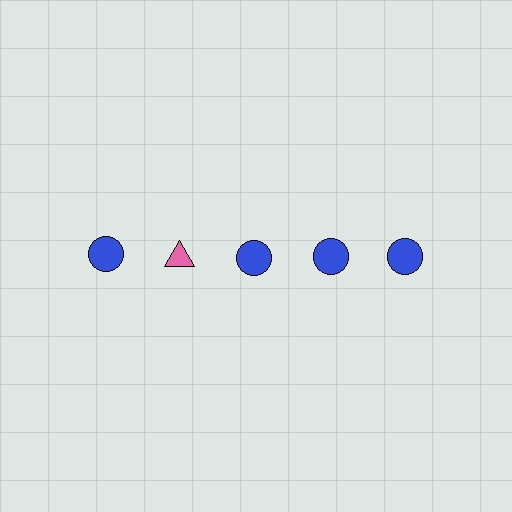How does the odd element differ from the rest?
It differs in both color (pink instead of blue) and shape (triangle instead of circle).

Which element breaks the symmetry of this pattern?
The pink triangle in the top row, second from left column breaks the symmetry. All other shapes are blue circles.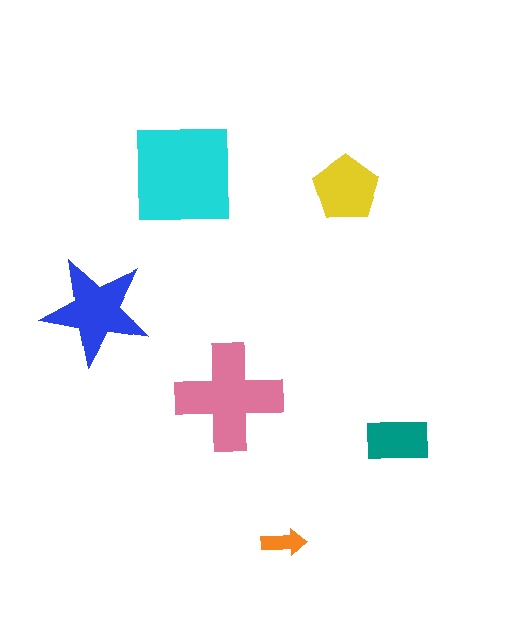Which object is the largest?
The cyan square.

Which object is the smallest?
The orange arrow.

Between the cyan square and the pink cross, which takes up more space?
The cyan square.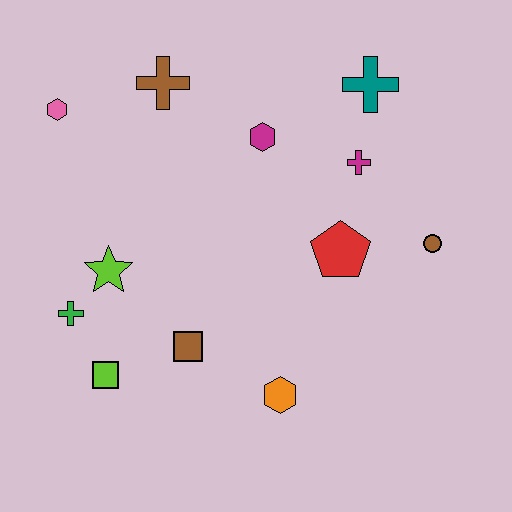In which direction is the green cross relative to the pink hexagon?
The green cross is below the pink hexagon.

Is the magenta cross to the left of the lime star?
No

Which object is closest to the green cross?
The lime star is closest to the green cross.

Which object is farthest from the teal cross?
The lime square is farthest from the teal cross.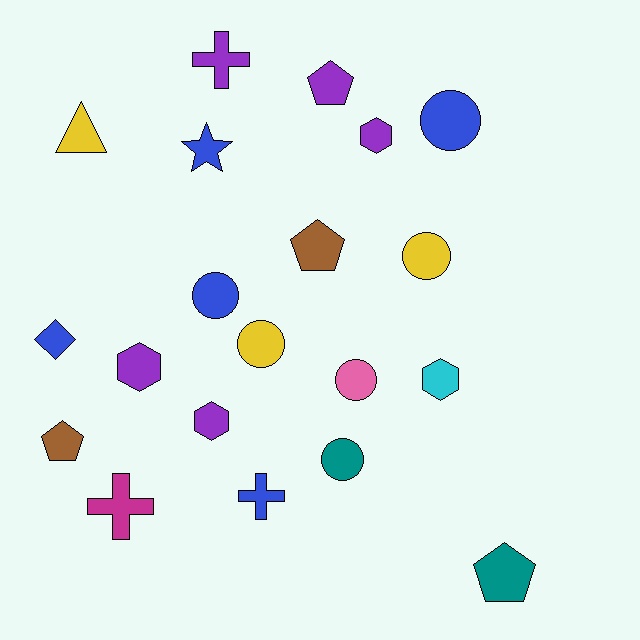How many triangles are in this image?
There is 1 triangle.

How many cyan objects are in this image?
There is 1 cyan object.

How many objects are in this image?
There are 20 objects.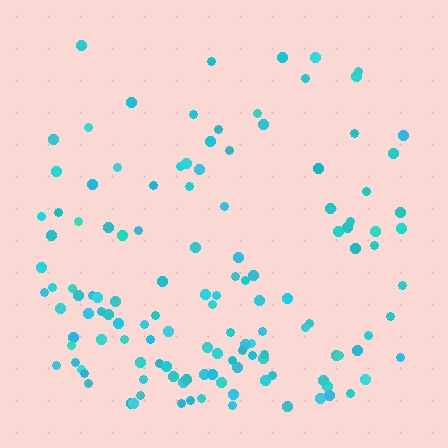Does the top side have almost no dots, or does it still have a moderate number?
Still a moderate number, just noticeably fewer than the bottom.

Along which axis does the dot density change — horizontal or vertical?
Vertical.